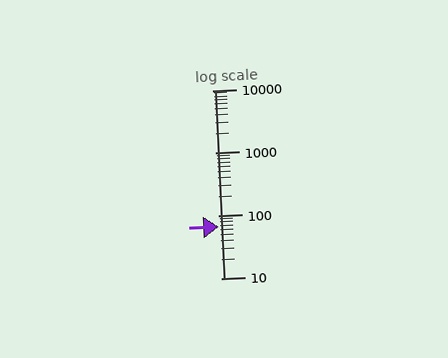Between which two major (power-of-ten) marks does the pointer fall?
The pointer is between 10 and 100.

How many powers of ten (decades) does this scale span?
The scale spans 3 decades, from 10 to 10000.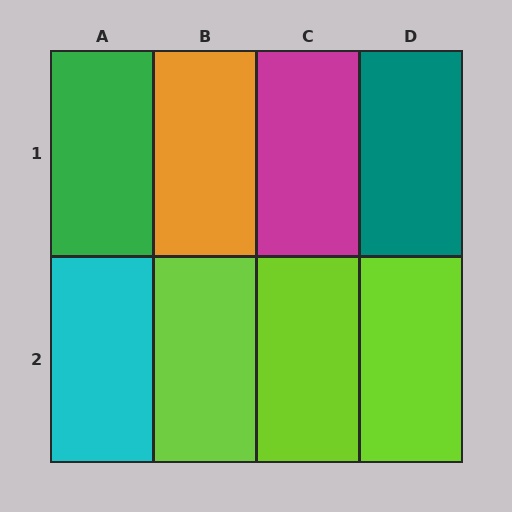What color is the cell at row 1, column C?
Magenta.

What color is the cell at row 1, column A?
Green.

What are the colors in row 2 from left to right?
Cyan, lime, lime, lime.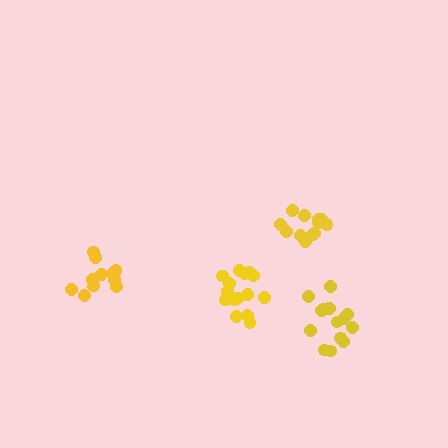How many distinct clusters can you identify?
There are 4 distinct clusters.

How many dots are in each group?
Group 1: 12 dots, Group 2: 14 dots, Group 3: 11 dots, Group 4: 15 dots (52 total).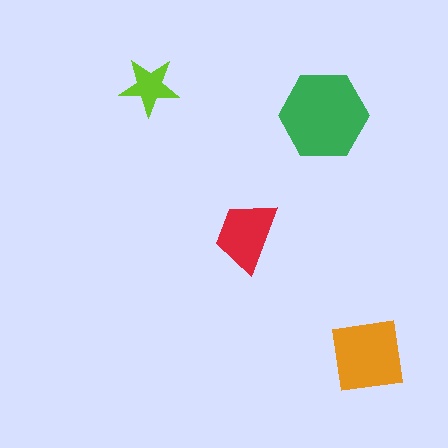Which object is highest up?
The lime star is topmost.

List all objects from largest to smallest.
The green hexagon, the orange square, the red trapezoid, the lime star.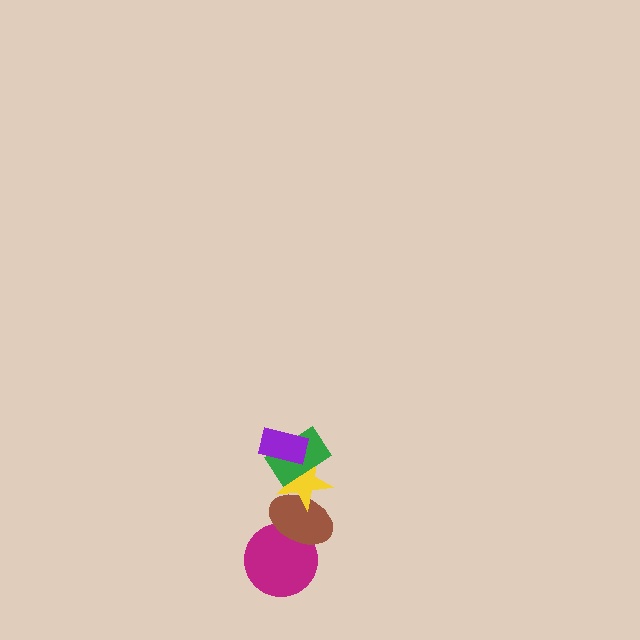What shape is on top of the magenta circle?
The brown ellipse is on top of the magenta circle.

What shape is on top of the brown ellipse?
The yellow star is on top of the brown ellipse.